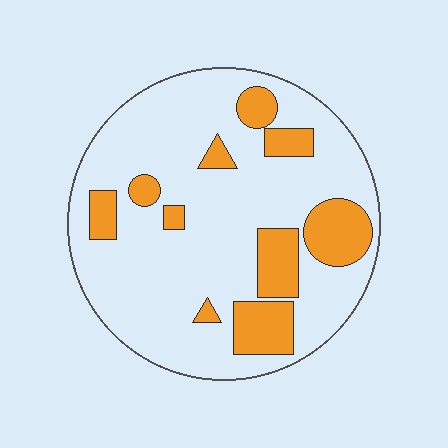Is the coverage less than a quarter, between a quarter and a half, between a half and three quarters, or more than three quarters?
Less than a quarter.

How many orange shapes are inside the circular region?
10.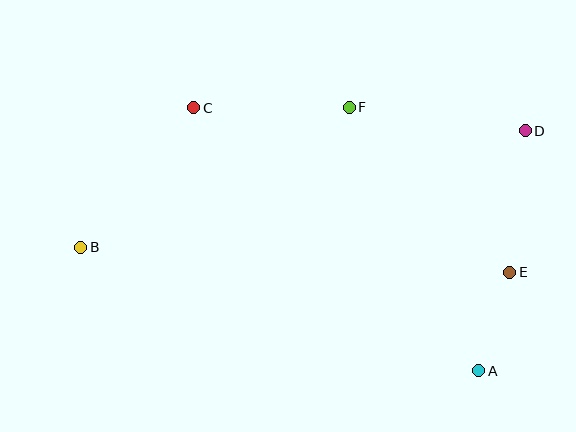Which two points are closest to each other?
Points A and E are closest to each other.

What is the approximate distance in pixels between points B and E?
The distance between B and E is approximately 430 pixels.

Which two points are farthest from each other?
Points B and D are farthest from each other.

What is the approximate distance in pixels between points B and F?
The distance between B and F is approximately 303 pixels.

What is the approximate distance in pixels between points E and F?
The distance between E and F is approximately 230 pixels.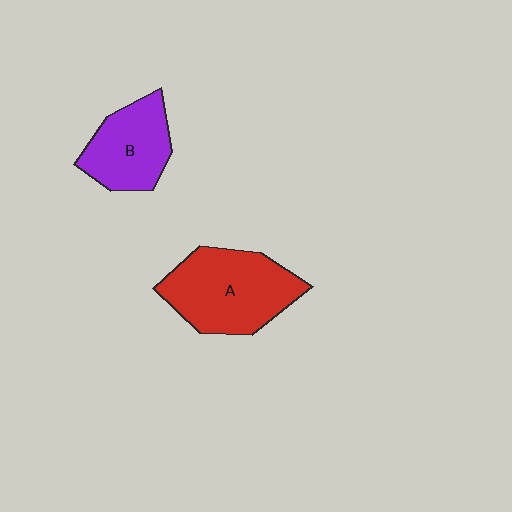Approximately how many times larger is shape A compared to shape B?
Approximately 1.4 times.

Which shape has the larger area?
Shape A (red).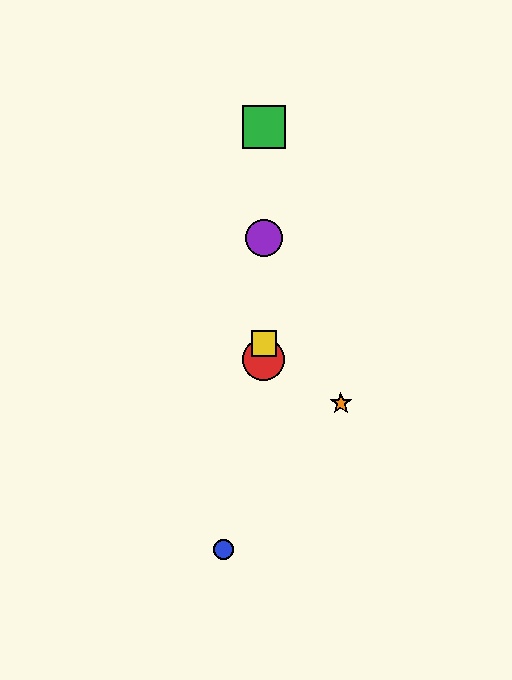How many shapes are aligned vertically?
4 shapes (the red circle, the green square, the yellow square, the purple circle) are aligned vertically.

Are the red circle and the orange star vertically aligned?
No, the red circle is at x≈264 and the orange star is at x≈341.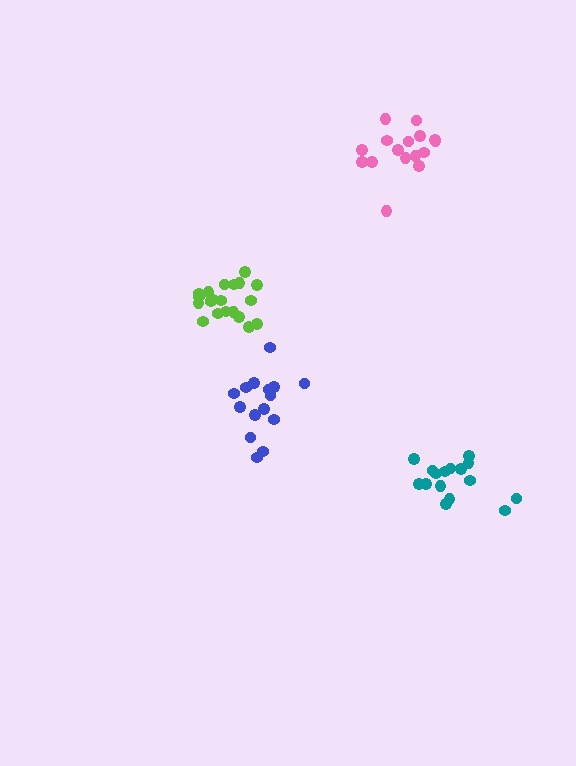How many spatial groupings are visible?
There are 4 spatial groupings.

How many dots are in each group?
Group 1: 20 dots, Group 2: 15 dots, Group 3: 16 dots, Group 4: 16 dots (67 total).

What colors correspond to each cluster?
The clusters are colored: lime, blue, teal, pink.